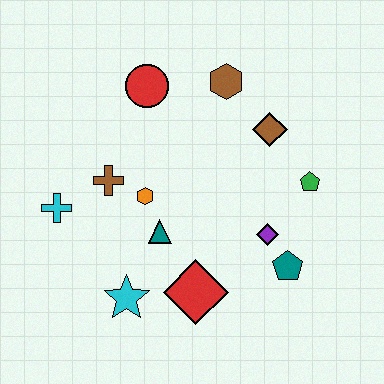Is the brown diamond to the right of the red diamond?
Yes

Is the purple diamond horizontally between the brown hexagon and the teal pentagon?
Yes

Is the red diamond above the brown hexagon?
No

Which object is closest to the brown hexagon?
The brown diamond is closest to the brown hexagon.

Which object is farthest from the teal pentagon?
The cyan cross is farthest from the teal pentagon.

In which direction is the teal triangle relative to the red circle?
The teal triangle is below the red circle.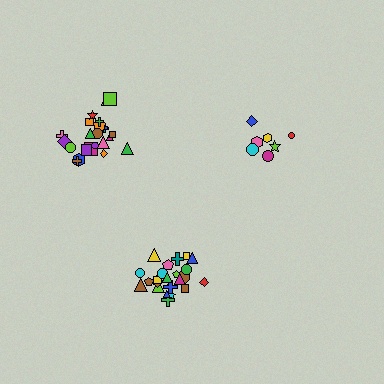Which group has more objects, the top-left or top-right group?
The top-left group.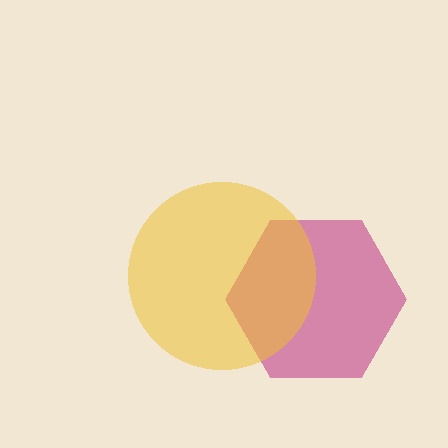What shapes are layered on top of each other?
The layered shapes are: a magenta hexagon, a yellow circle.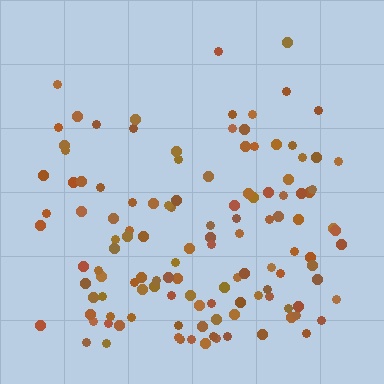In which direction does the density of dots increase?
From top to bottom, with the bottom side densest.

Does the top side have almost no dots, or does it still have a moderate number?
Still a moderate number, just noticeably fewer than the bottom.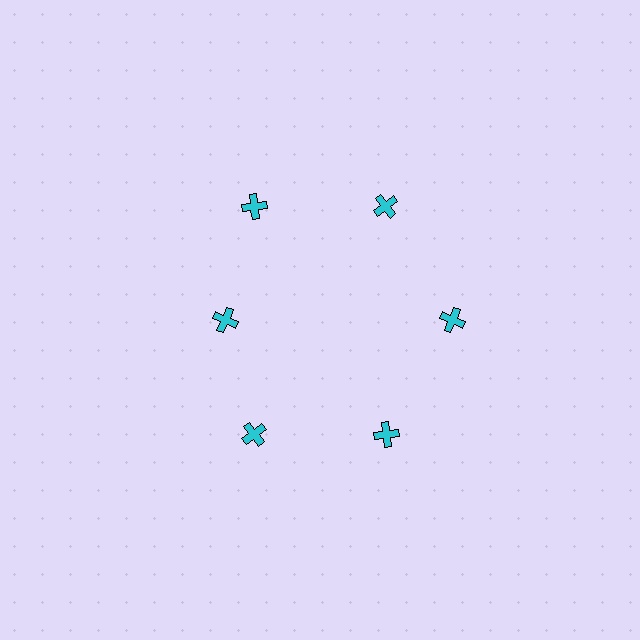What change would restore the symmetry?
The symmetry would be restored by moving it outward, back onto the ring so that all 6 crosses sit at equal angles and equal distance from the center.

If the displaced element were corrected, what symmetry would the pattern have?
It would have 6-fold rotational symmetry — the pattern would map onto itself every 60 degrees.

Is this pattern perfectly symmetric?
No. The 6 cyan crosses are arranged in a ring, but one element near the 9 o'clock position is pulled inward toward the center, breaking the 6-fold rotational symmetry.